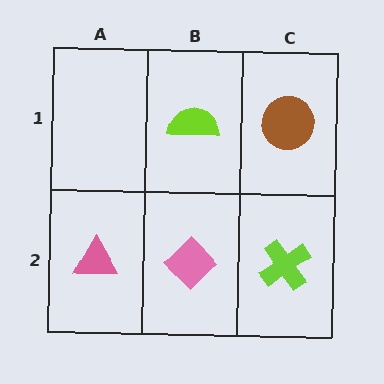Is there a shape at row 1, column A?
No, that cell is empty.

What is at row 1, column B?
A lime semicircle.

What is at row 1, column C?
A brown circle.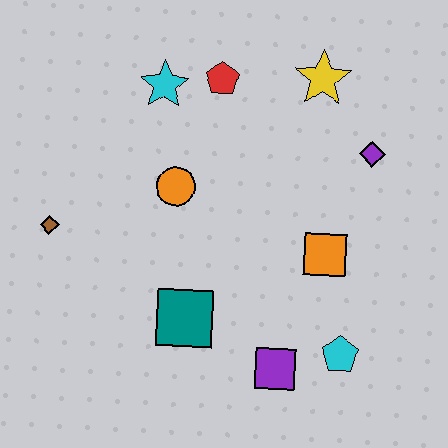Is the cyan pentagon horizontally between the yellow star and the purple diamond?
Yes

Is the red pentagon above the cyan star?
Yes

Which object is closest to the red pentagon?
The cyan star is closest to the red pentagon.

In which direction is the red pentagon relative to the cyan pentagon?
The red pentagon is above the cyan pentagon.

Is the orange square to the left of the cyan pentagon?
Yes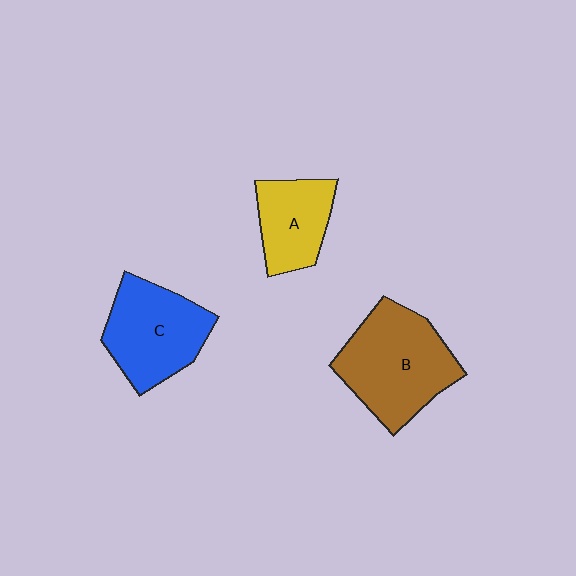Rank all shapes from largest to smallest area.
From largest to smallest: B (brown), C (blue), A (yellow).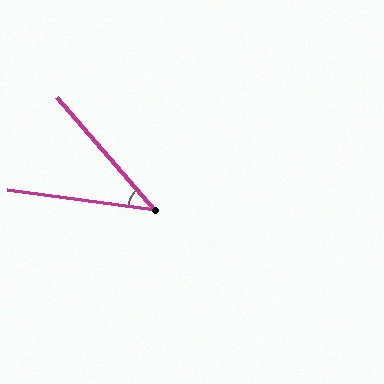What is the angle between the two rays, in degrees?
Approximately 41 degrees.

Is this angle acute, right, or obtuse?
It is acute.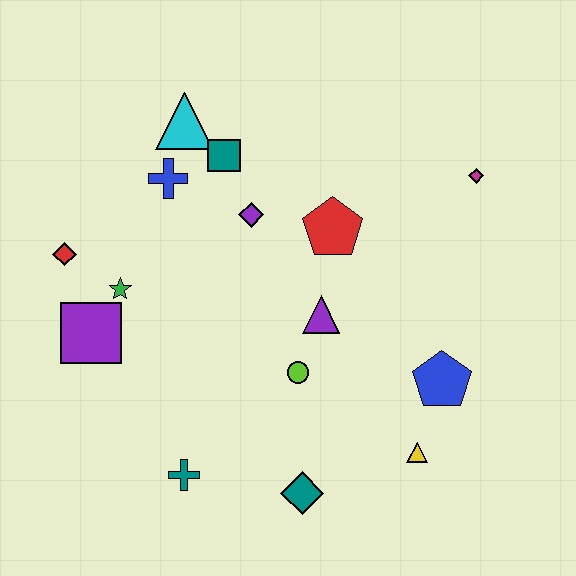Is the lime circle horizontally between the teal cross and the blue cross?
No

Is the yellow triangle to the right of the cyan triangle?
Yes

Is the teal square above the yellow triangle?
Yes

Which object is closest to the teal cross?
The teal diamond is closest to the teal cross.